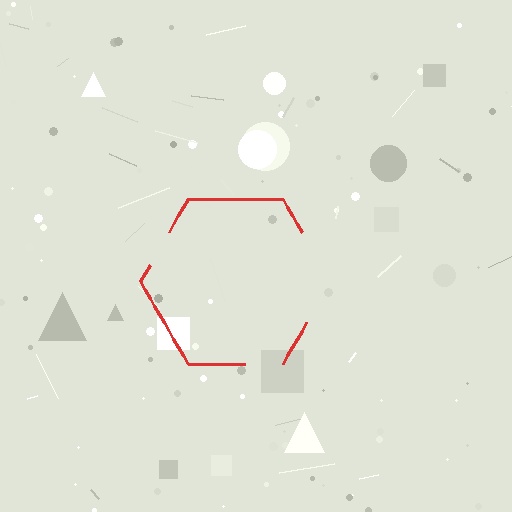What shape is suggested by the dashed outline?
The dashed outline suggests a hexagon.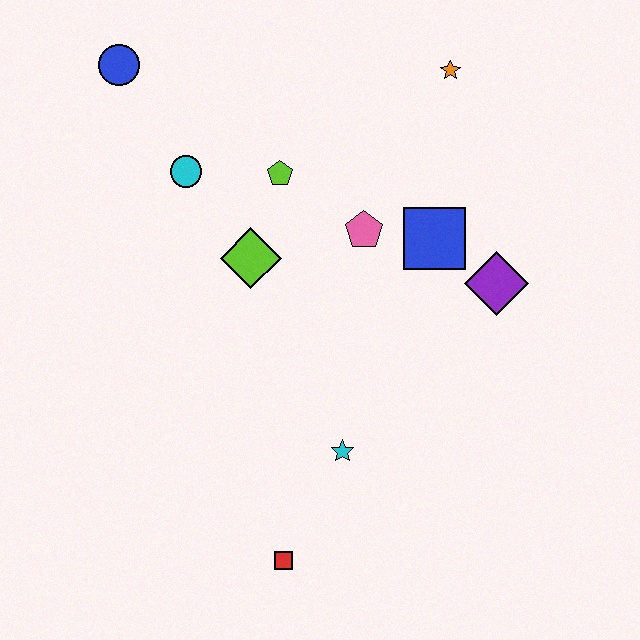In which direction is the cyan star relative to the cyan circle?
The cyan star is below the cyan circle.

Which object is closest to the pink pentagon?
The blue square is closest to the pink pentagon.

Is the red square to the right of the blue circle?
Yes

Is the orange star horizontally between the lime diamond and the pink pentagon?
No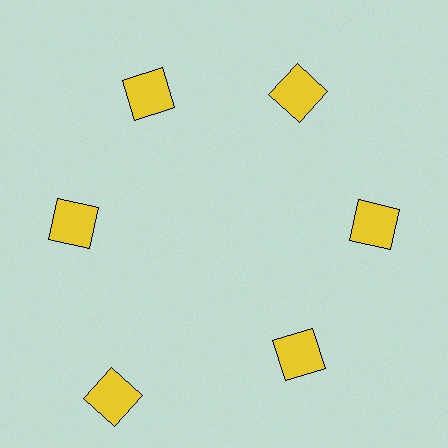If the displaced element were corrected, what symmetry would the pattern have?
It would have 6-fold rotational symmetry — the pattern would map onto itself every 60 degrees.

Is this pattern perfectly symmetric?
No. The 6 yellow squares are arranged in a ring, but one element near the 7 o'clock position is pushed outward from the center, breaking the 6-fold rotational symmetry.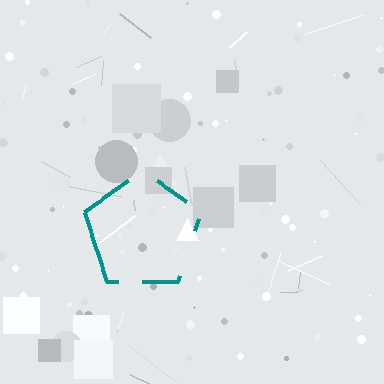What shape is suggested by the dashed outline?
The dashed outline suggests a pentagon.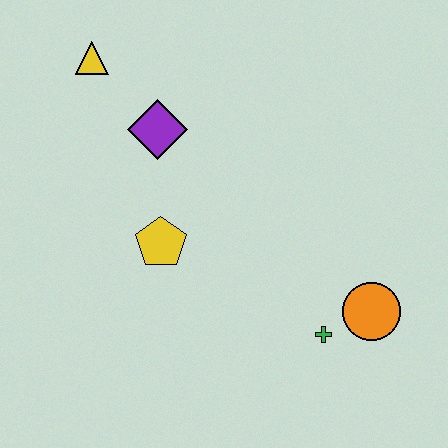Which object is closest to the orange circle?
The green cross is closest to the orange circle.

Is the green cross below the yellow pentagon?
Yes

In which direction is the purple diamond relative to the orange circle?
The purple diamond is to the left of the orange circle.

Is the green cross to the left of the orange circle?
Yes